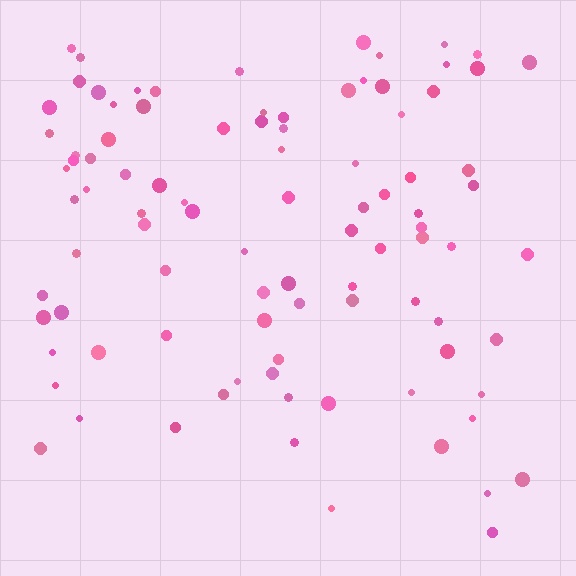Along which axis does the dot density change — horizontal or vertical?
Vertical.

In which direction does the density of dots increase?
From bottom to top, with the top side densest.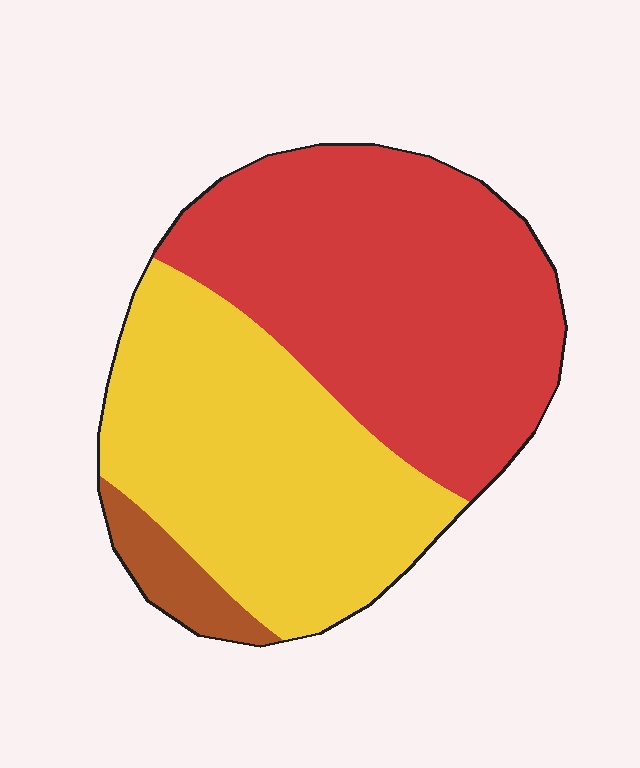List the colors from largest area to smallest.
From largest to smallest: red, yellow, brown.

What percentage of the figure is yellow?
Yellow covers roughly 45% of the figure.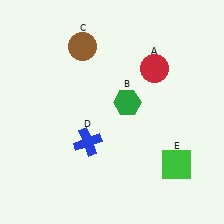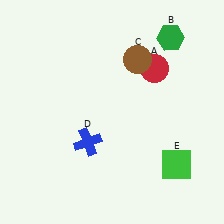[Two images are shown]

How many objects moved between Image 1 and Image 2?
2 objects moved between the two images.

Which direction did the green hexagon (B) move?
The green hexagon (B) moved up.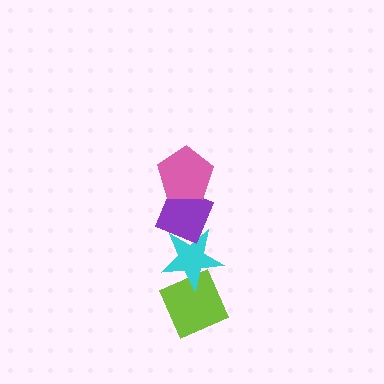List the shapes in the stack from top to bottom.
From top to bottom: the pink pentagon, the purple diamond, the cyan star, the lime diamond.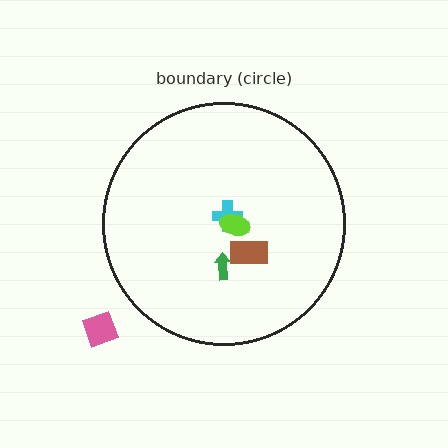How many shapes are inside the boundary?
4 inside, 1 outside.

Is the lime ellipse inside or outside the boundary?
Inside.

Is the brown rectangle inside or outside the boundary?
Inside.